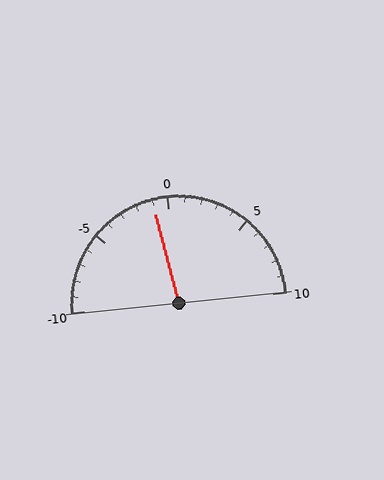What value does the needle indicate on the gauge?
The needle indicates approximately -1.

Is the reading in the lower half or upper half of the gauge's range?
The reading is in the lower half of the range (-10 to 10).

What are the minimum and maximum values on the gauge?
The gauge ranges from -10 to 10.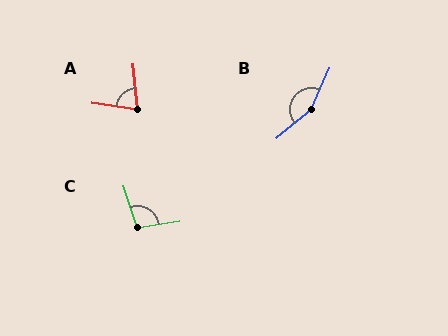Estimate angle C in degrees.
Approximately 100 degrees.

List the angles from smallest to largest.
A (76°), C (100°), B (154°).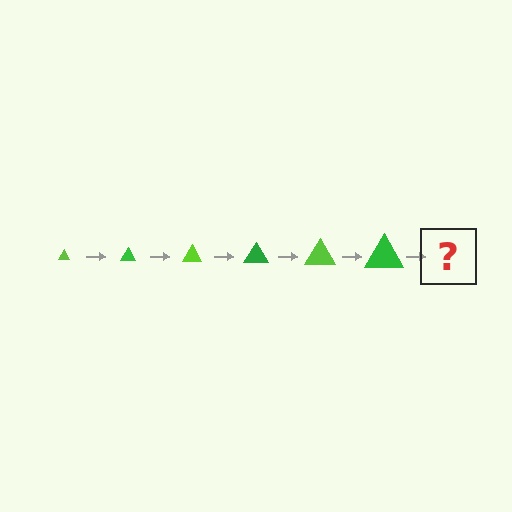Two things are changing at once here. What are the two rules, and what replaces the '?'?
The two rules are that the triangle grows larger each step and the color cycles through lime and green. The '?' should be a lime triangle, larger than the previous one.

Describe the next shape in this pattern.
It should be a lime triangle, larger than the previous one.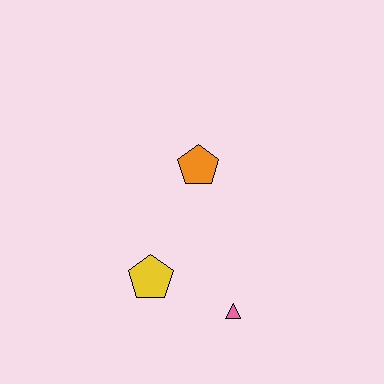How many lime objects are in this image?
There are no lime objects.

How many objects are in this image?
There are 3 objects.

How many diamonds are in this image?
There are no diamonds.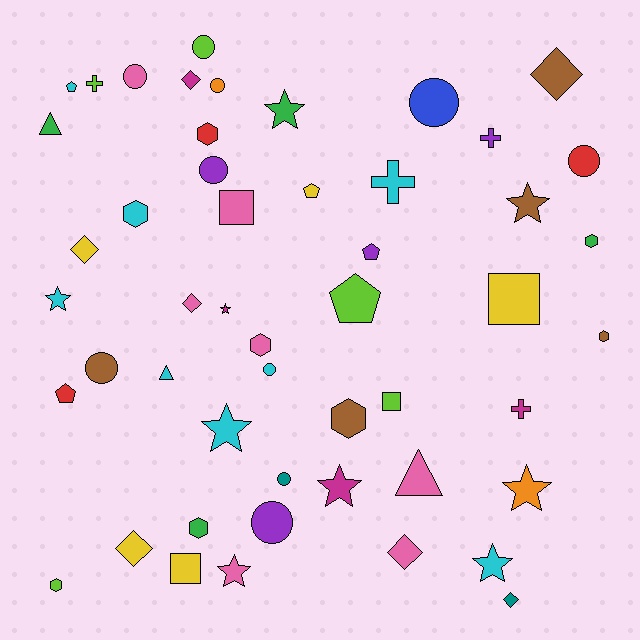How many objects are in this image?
There are 50 objects.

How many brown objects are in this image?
There are 5 brown objects.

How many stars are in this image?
There are 9 stars.